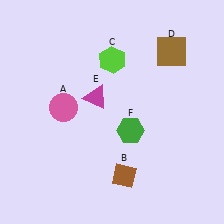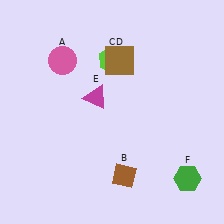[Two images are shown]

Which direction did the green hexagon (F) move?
The green hexagon (F) moved right.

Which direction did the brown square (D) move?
The brown square (D) moved left.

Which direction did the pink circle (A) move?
The pink circle (A) moved up.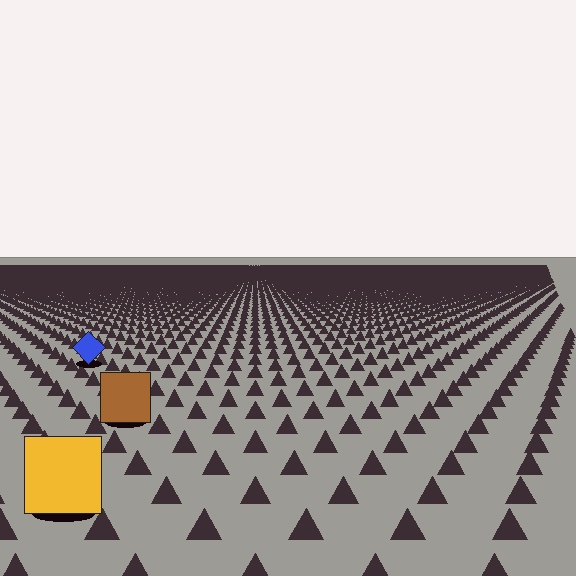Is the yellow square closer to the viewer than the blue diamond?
Yes. The yellow square is closer — you can tell from the texture gradient: the ground texture is coarser near it.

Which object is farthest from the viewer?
The blue diamond is farthest from the viewer. It appears smaller and the ground texture around it is denser.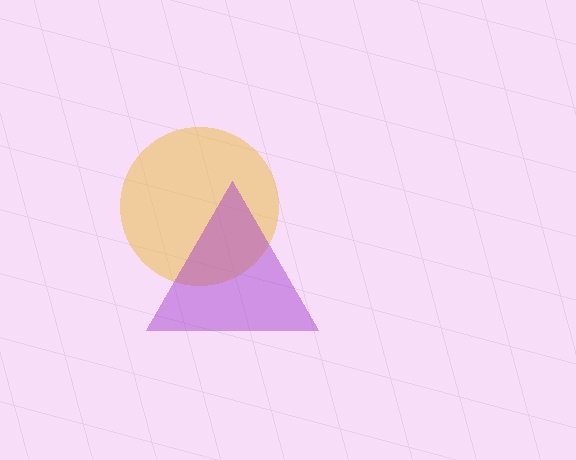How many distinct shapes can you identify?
There are 2 distinct shapes: a yellow circle, a purple triangle.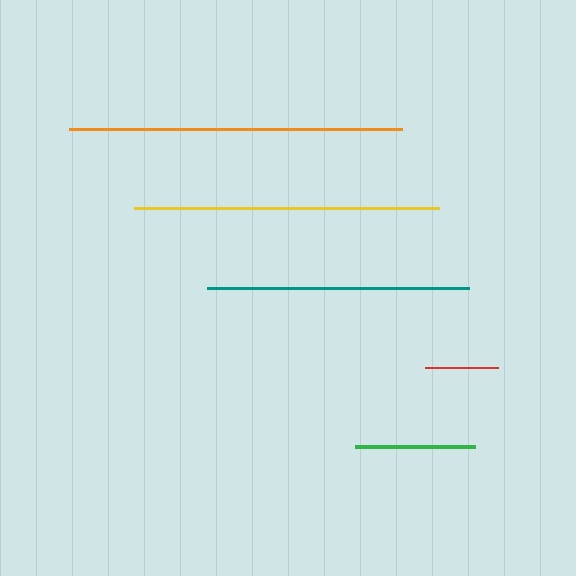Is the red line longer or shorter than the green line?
The green line is longer than the red line.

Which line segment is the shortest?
The red line is the shortest at approximately 72 pixels.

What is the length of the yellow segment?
The yellow segment is approximately 305 pixels long.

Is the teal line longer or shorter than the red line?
The teal line is longer than the red line.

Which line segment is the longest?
The orange line is the longest at approximately 333 pixels.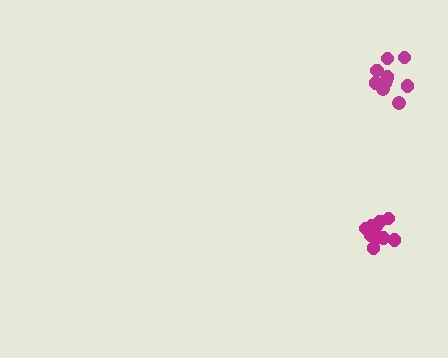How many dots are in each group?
Group 1: 11 dots, Group 2: 10 dots (21 total).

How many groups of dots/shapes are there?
There are 2 groups.